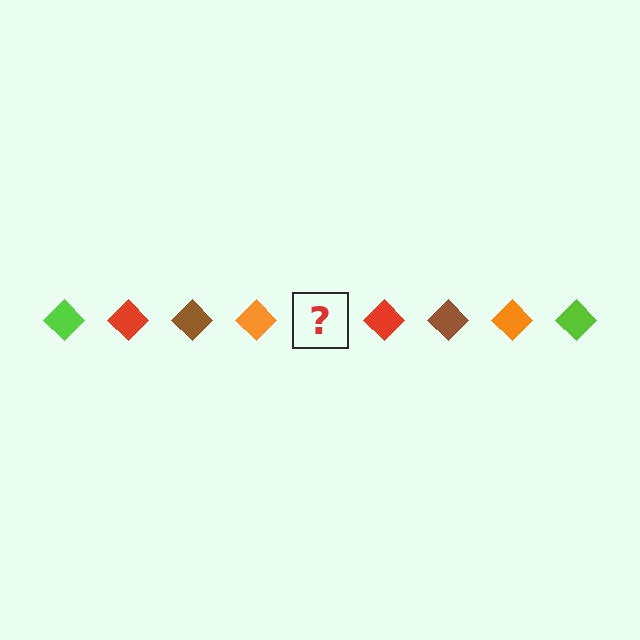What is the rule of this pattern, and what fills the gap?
The rule is that the pattern cycles through lime, red, brown, orange diamonds. The gap should be filled with a lime diamond.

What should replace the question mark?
The question mark should be replaced with a lime diamond.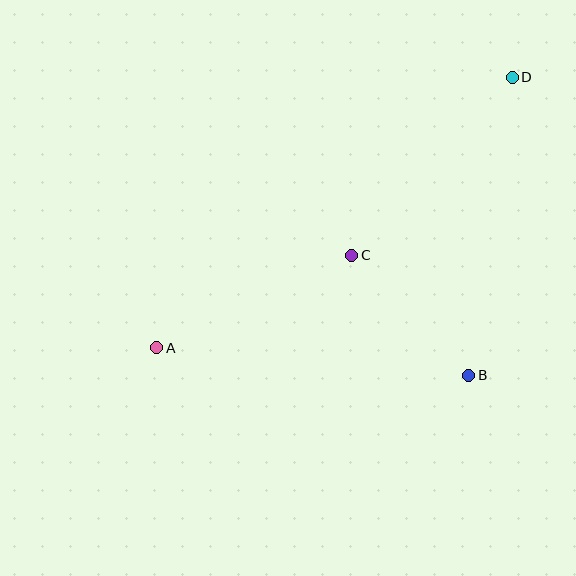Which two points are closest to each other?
Points B and C are closest to each other.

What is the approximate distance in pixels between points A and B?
The distance between A and B is approximately 313 pixels.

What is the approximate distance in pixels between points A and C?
The distance between A and C is approximately 216 pixels.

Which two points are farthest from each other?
Points A and D are farthest from each other.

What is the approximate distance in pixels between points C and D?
The distance between C and D is approximately 240 pixels.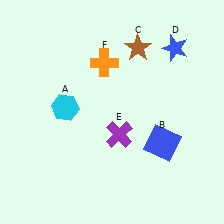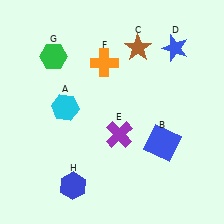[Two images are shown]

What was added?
A green hexagon (G), a blue hexagon (H) were added in Image 2.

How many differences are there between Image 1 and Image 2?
There are 2 differences between the two images.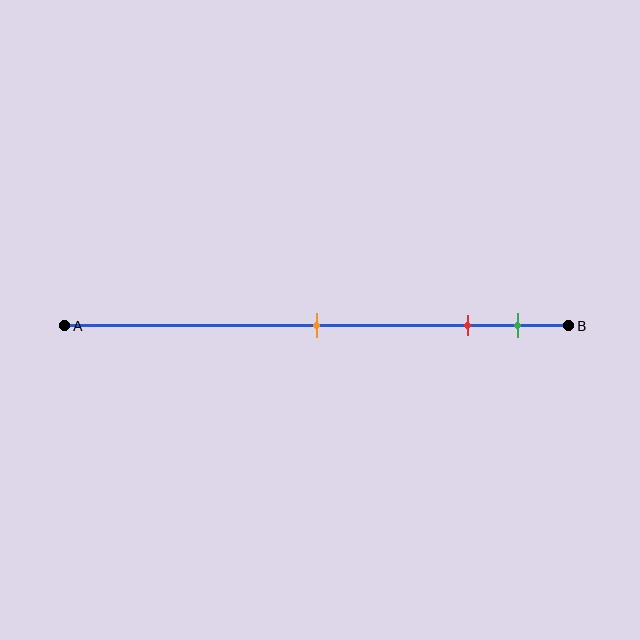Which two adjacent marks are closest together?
The red and green marks are the closest adjacent pair.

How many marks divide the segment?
There are 3 marks dividing the segment.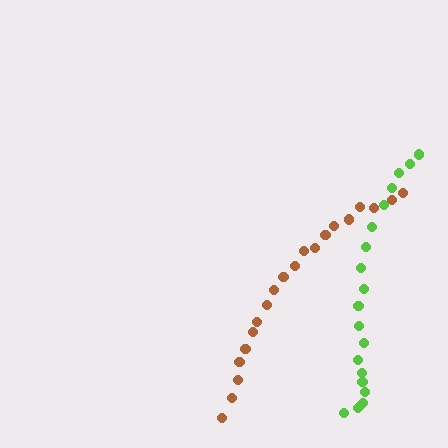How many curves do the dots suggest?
There are 2 distinct paths.